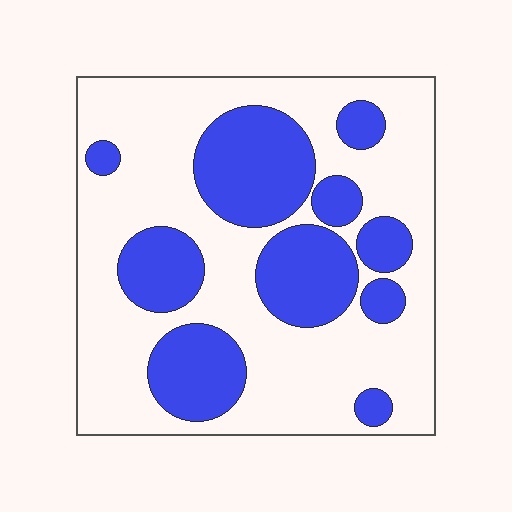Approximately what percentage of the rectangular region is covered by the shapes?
Approximately 35%.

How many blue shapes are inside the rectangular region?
10.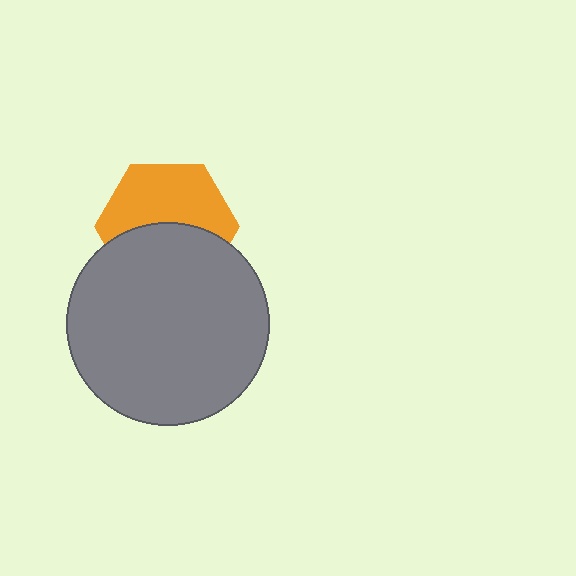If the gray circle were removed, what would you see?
You would see the complete orange hexagon.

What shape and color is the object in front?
The object in front is a gray circle.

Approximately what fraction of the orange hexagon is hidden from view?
Roughly 47% of the orange hexagon is hidden behind the gray circle.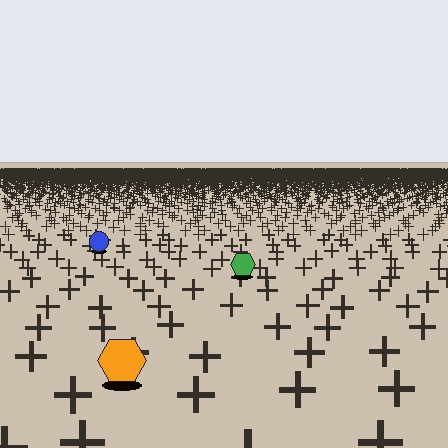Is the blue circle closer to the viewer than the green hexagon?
No. The green hexagon is closer — you can tell from the texture gradient: the ground texture is coarser near it.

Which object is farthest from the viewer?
The blue circle is farthest from the viewer. It appears smaller and the ground texture around it is denser.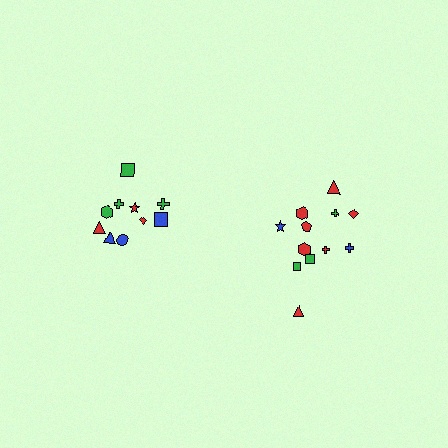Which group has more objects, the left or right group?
The right group.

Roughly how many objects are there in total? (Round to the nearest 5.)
Roughly 20 objects in total.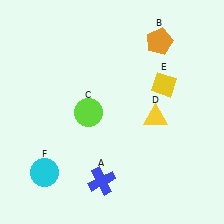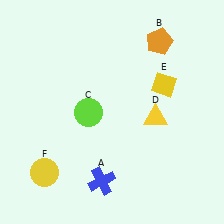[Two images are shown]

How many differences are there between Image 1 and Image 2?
There is 1 difference between the two images.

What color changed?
The circle (F) changed from cyan in Image 1 to yellow in Image 2.